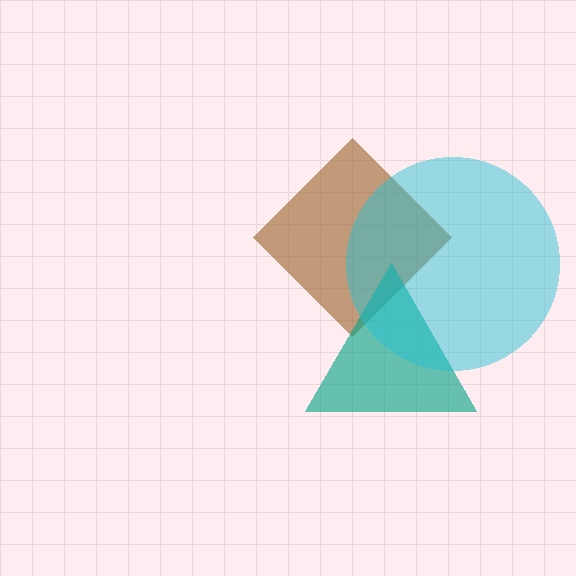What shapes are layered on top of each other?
The layered shapes are: a brown diamond, a teal triangle, a cyan circle.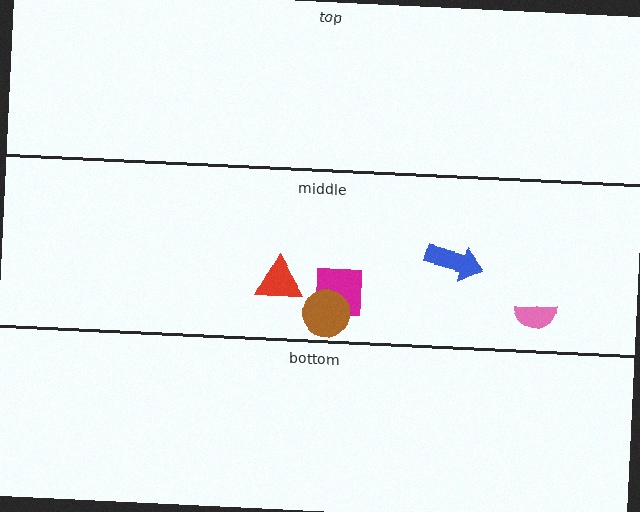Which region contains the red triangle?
The middle region.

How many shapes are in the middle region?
5.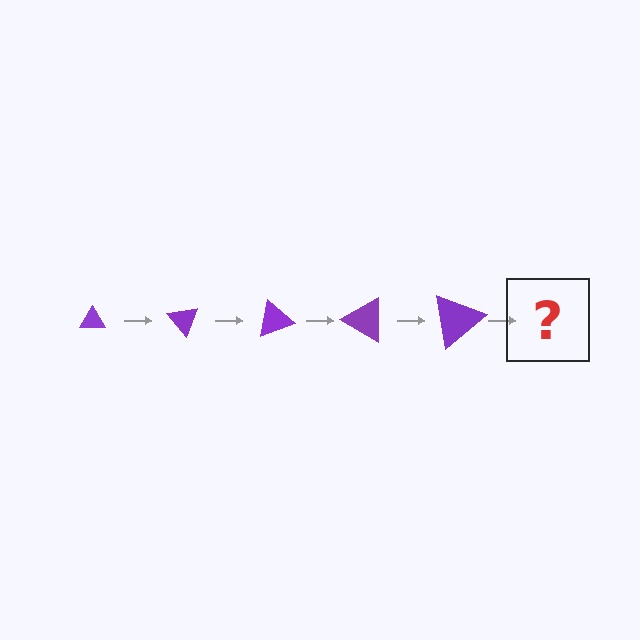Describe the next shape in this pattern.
It should be a triangle, larger than the previous one and rotated 250 degrees from the start.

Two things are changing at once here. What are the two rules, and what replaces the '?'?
The two rules are that the triangle grows larger each step and it rotates 50 degrees each step. The '?' should be a triangle, larger than the previous one and rotated 250 degrees from the start.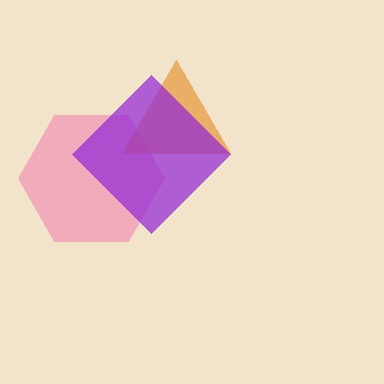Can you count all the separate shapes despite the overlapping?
Yes, there are 3 separate shapes.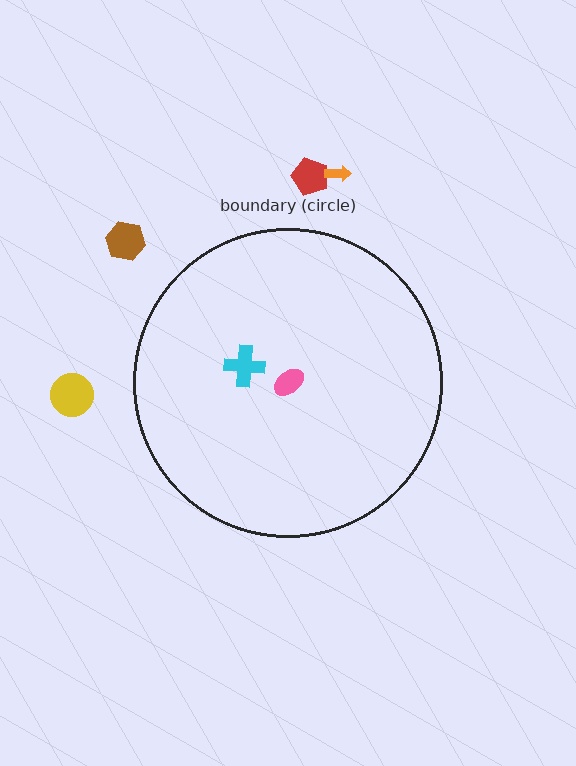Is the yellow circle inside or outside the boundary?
Outside.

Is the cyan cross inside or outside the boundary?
Inside.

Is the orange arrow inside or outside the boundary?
Outside.